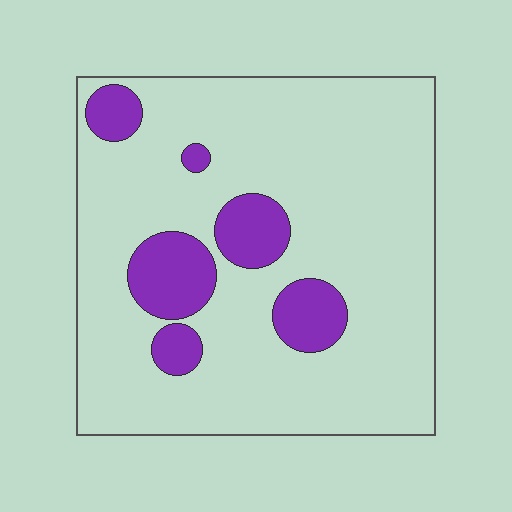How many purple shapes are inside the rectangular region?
6.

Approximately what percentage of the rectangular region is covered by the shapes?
Approximately 15%.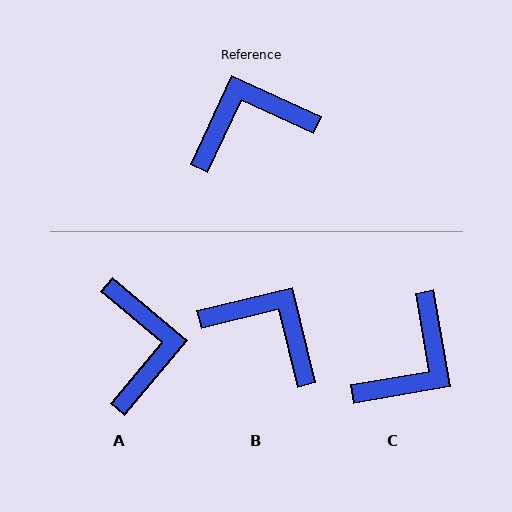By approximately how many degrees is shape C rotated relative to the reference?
Approximately 146 degrees clockwise.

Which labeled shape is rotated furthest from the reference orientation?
C, about 146 degrees away.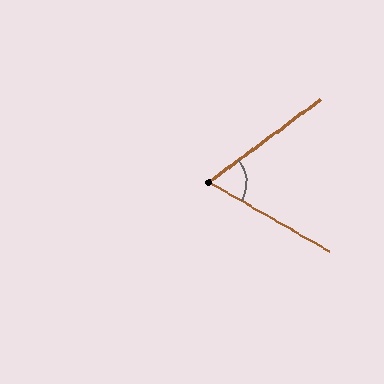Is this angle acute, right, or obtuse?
It is acute.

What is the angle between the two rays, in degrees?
Approximately 66 degrees.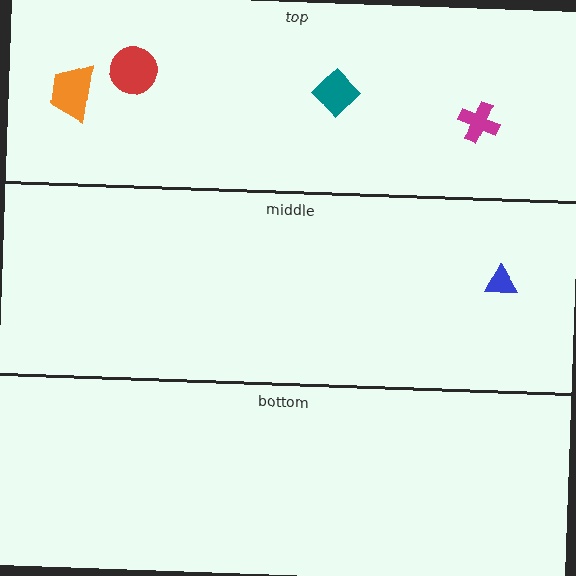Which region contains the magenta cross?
The top region.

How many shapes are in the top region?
4.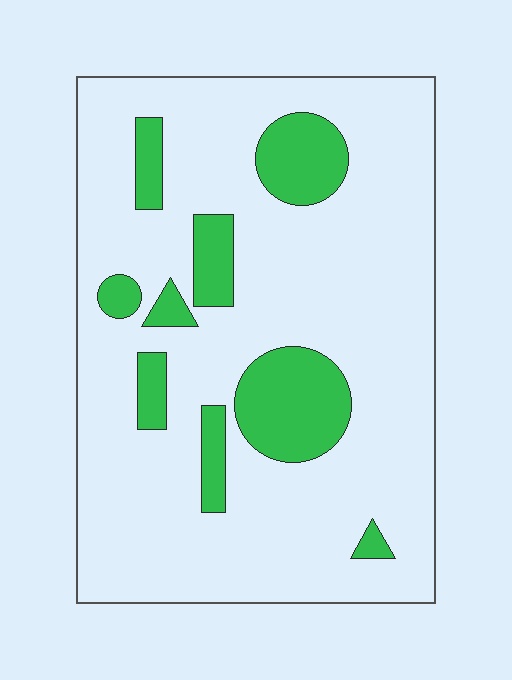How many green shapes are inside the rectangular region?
9.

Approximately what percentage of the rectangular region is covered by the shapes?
Approximately 15%.